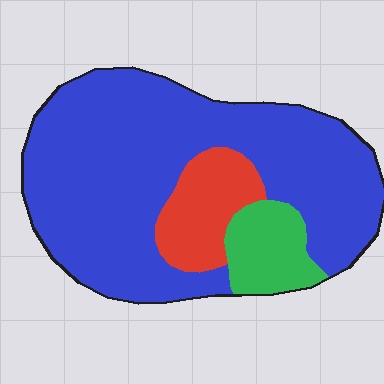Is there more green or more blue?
Blue.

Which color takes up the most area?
Blue, at roughly 75%.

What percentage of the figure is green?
Green takes up about one tenth (1/10) of the figure.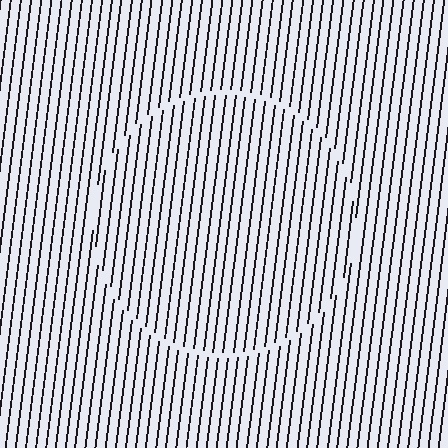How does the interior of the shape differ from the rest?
The interior of the shape contains the same grating, shifted by half a period — the contour is defined by the phase discontinuity where line-ends from the inner and outer gratings abut.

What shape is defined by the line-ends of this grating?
An illusory circle. The interior of the shape contains the same grating, shifted by half a period — the contour is defined by the phase discontinuity where line-ends from the inner and outer gratings abut.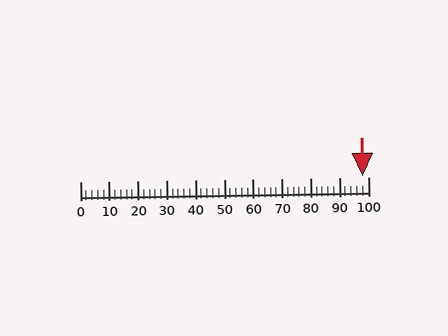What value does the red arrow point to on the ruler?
The red arrow points to approximately 98.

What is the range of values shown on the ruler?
The ruler shows values from 0 to 100.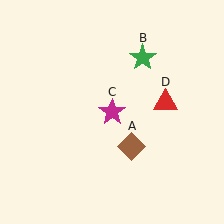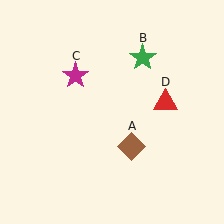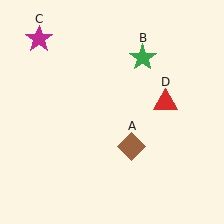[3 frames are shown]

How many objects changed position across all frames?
1 object changed position: magenta star (object C).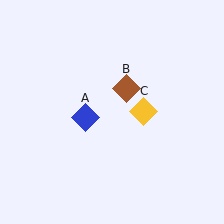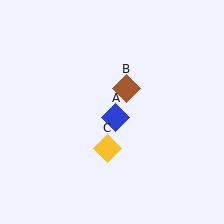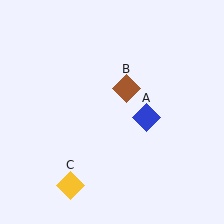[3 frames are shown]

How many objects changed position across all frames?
2 objects changed position: blue diamond (object A), yellow diamond (object C).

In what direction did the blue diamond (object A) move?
The blue diamond (object A) moved right.